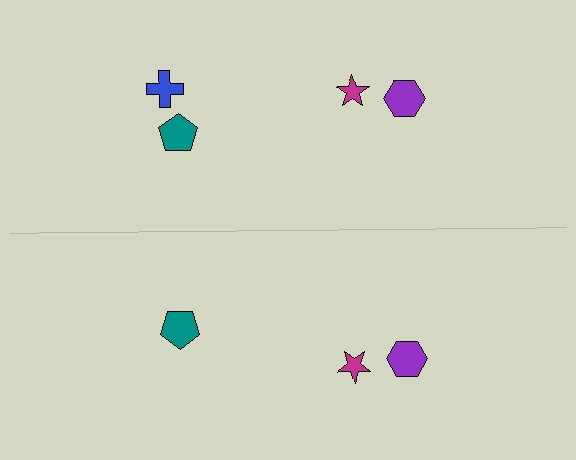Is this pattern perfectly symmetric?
No, the pattern is not perfectly symmetric. A blue cross is missing from the bottom side.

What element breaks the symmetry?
A blue cross is missing from the bottom side.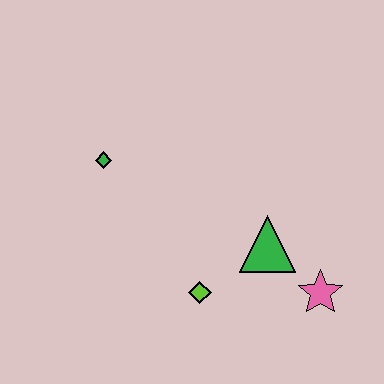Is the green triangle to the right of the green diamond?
Yes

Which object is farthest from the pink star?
The green diamond is farthest from the pink star.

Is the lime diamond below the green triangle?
Yes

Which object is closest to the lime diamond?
The green triangle is closest to the lime diamond.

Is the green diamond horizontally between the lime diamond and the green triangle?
No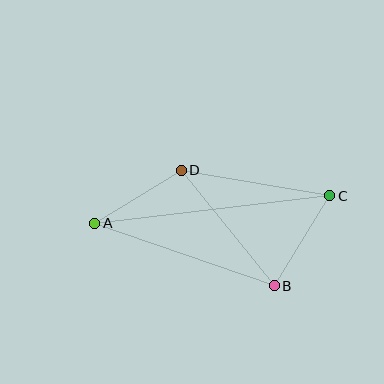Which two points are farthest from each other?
Points A and C are farthest from each other.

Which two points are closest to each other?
Points A and D are closest to each other.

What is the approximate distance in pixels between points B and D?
The distance between B and D is approximately 148 pixels.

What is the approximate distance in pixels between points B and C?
The distance between B and C is approximately 106 pixels.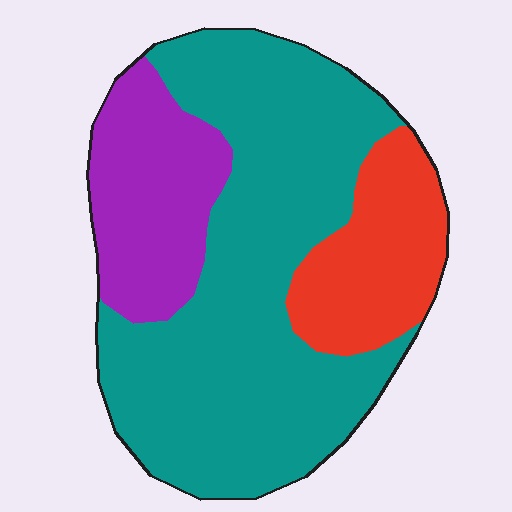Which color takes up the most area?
Teal, at roughly 60%.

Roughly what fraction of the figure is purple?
Purple takes up about one fifth (1/5) of the figure.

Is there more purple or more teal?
Teal.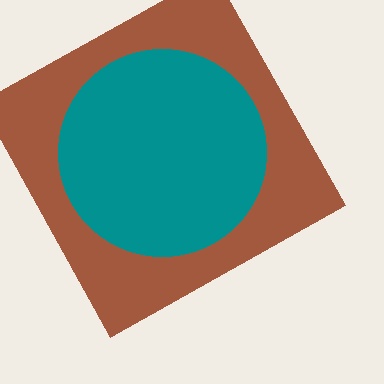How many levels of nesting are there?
2.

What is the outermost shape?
The brown square.